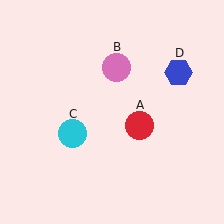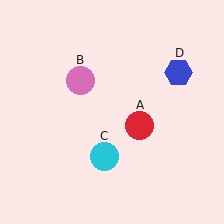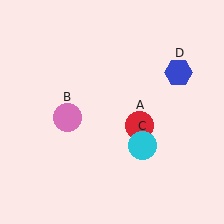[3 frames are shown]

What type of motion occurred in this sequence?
The pink circle (object B), cyan circle (object C) rotated counterclockwise around the center of the scene.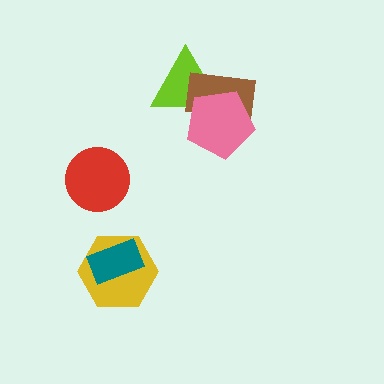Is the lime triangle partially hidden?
Yes, it is partially covered by another shape.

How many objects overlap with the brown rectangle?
2 objects overlap with the brown rectangle.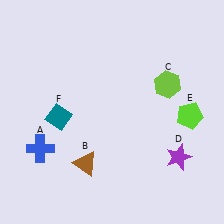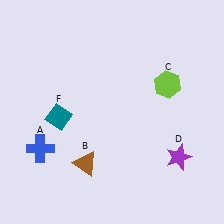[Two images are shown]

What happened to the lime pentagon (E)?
The lime pentagon (E) was removed in Image 2. It was in the bottom-right area of Image 1.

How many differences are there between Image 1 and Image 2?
There is 1 difference between the two images.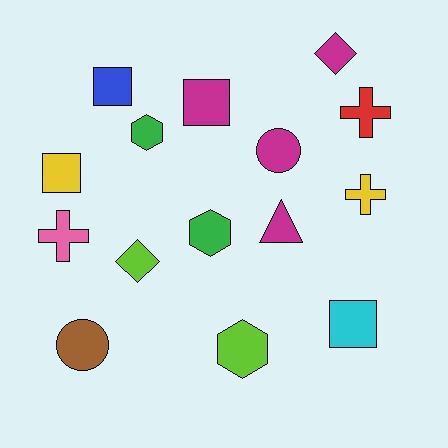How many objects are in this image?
There are 15 objects.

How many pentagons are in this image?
There are no pentagons.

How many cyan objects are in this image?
There is 1 cyan object.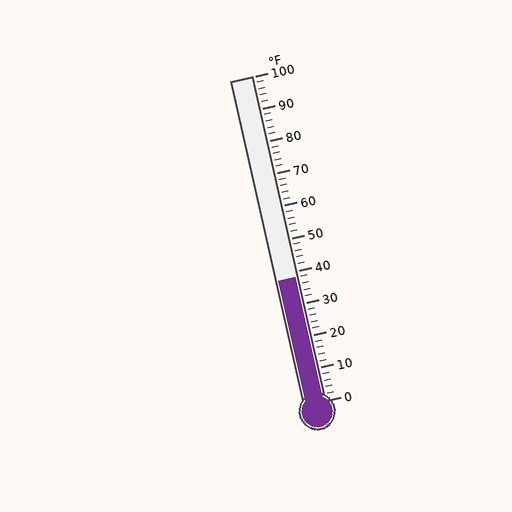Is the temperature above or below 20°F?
The temperature is above 20°F.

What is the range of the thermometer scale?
The thermometer scale ranges from 0°F to 100°F.